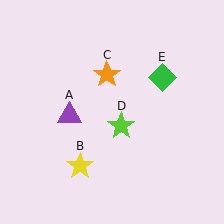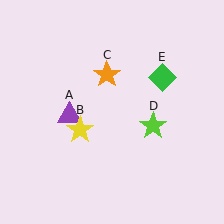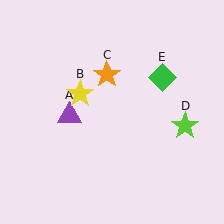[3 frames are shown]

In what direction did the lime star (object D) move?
The lime star (object D) moved right.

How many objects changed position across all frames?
2 objects changed position: yellow star (object B), lime star (object D).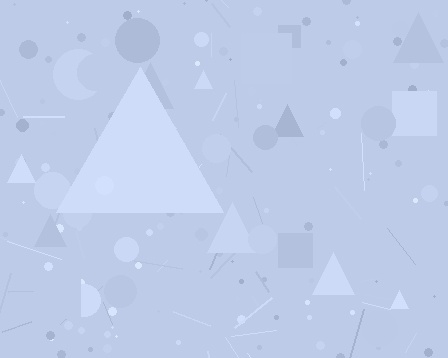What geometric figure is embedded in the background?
A triangle is embedded in the background.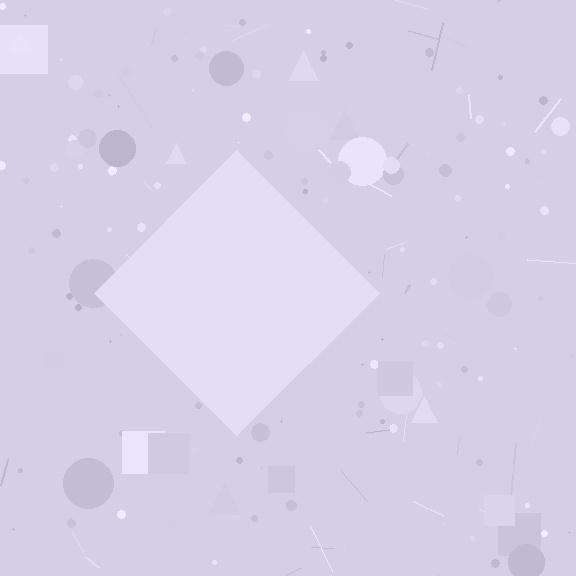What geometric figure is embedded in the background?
A diamond is embedded in the background.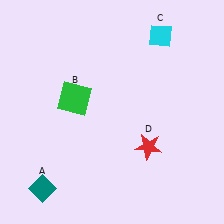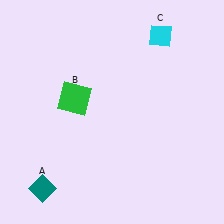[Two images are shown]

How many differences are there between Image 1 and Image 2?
There is 1 difference between the two images.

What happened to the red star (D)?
The red star (D) was removed in Image 2. It was in the bottom-right area of Image 1.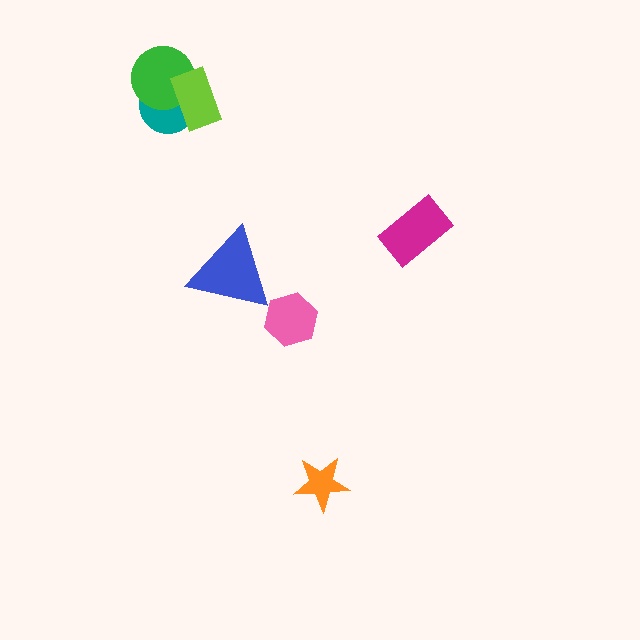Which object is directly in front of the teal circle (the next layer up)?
The green circle is directly in front of the teal circle.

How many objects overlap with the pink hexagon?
0 objects overlap with the pink hexagon.